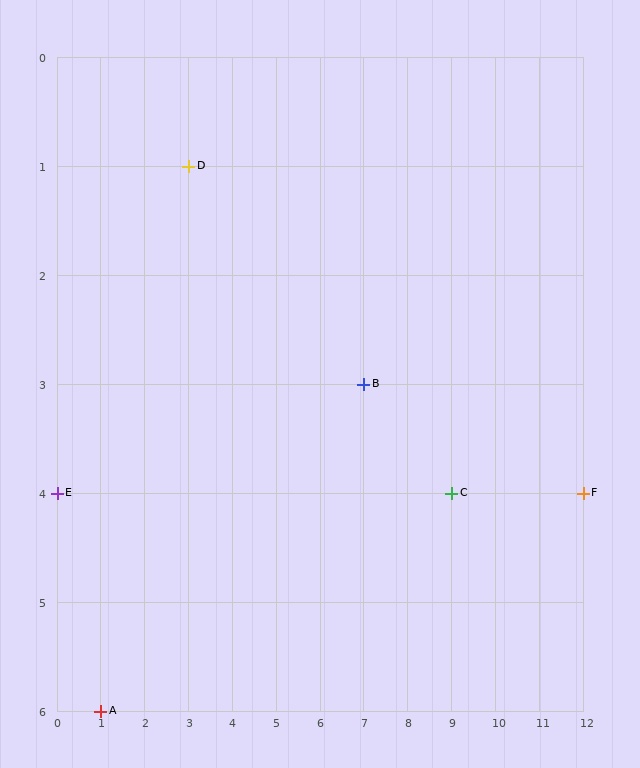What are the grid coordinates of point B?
Point B is at grid coordinates (7, 3).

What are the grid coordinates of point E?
Point E is at grid coordinates (0, 4).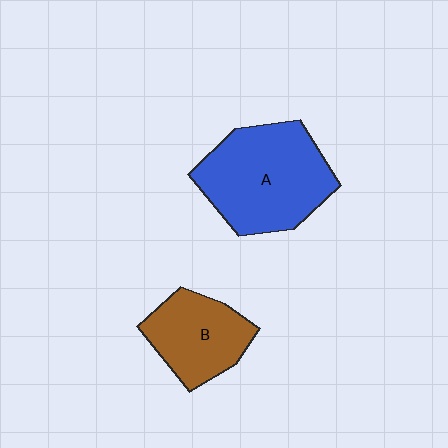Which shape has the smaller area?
Shape B (brown).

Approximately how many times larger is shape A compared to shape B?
Approximately 1.6 times.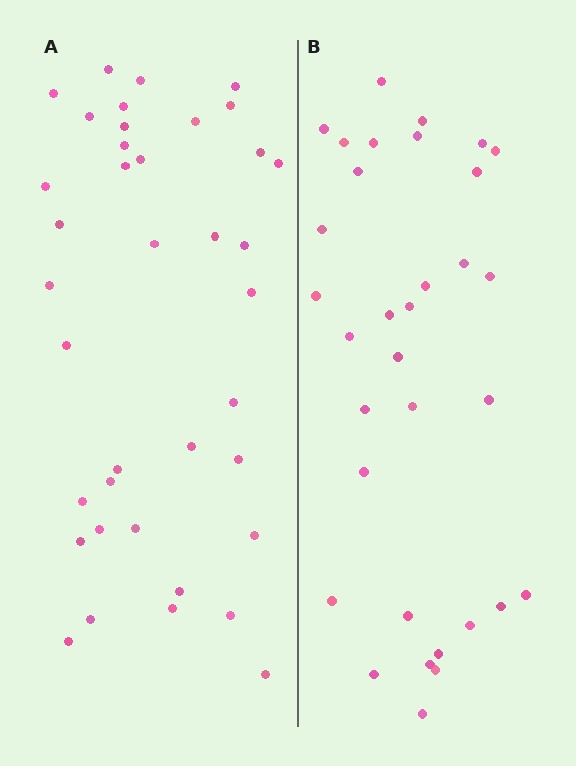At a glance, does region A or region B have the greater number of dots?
Region A (the left region) has more dots.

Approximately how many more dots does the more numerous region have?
Region A has about 5 more dots than region B.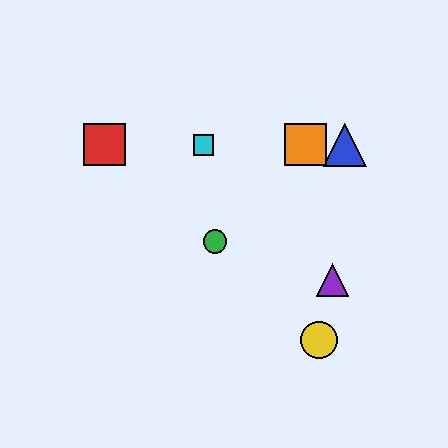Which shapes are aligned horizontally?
The red square, the blue triangle, the orange square, the cyan square are aligned horizontally.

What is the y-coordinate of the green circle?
The green circle is at y≈241.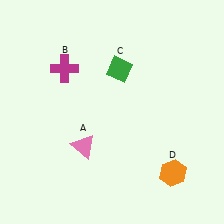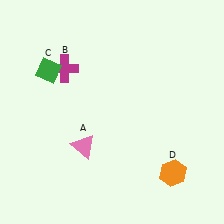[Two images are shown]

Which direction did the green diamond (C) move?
The green diamond (C) moved left.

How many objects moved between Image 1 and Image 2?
1 object moved between the two images.